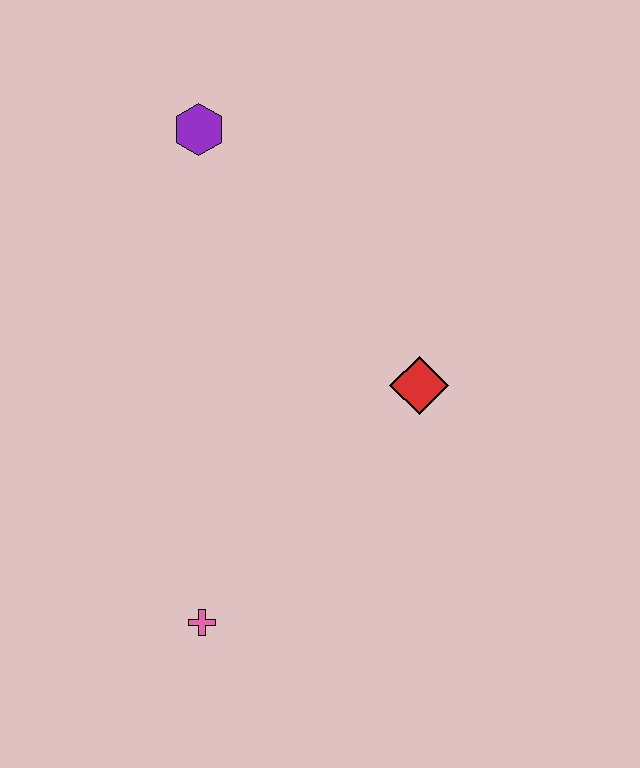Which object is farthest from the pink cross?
The purple hexagon is farthest from the pink cross.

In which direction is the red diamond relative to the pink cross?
The red diamond is above the pink cross.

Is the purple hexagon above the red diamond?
Yes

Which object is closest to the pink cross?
The red diamond is closest to the pink cross.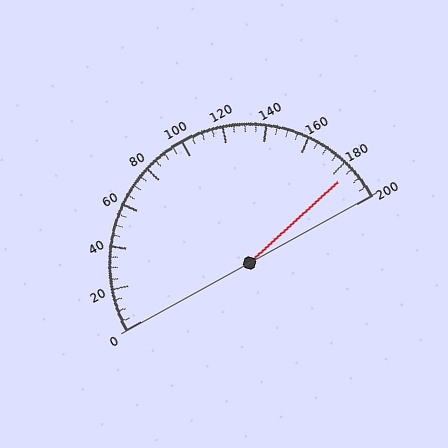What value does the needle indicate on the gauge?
The needle indicates approximately 185.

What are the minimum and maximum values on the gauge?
The gauge ranges from 0 to 200.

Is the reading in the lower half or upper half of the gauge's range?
The reading is in the upper half of the range (0 to 200).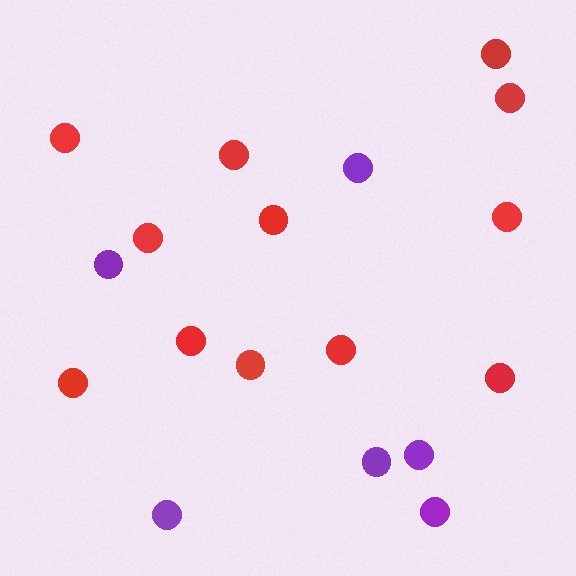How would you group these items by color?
There are 2 groups: one group of purple circles (6) and one group of red circles (12).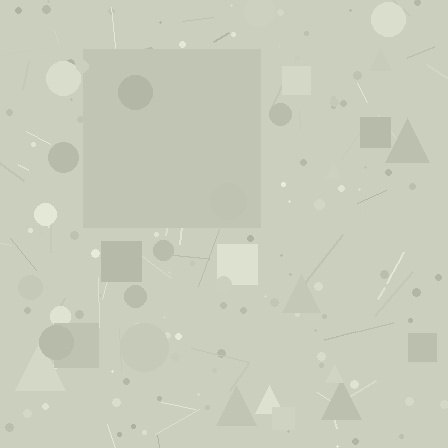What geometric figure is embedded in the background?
A square is embedded in the background.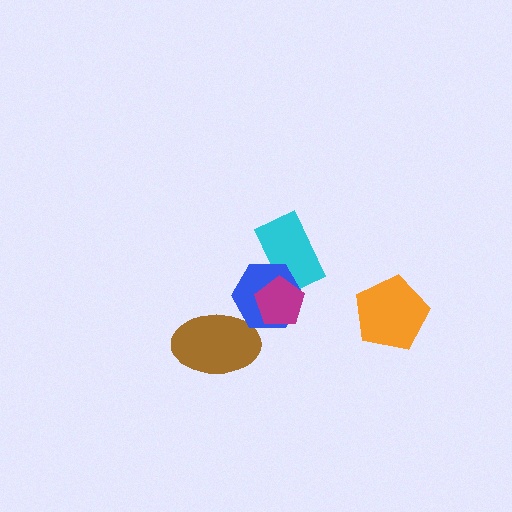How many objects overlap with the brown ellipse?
1 object overlaps with the brown ellipse.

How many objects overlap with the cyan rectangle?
2 objects overlap with the cyan rectangle.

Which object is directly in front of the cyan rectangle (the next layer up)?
The blue hexagon is directly in front of the cyan rectangle.